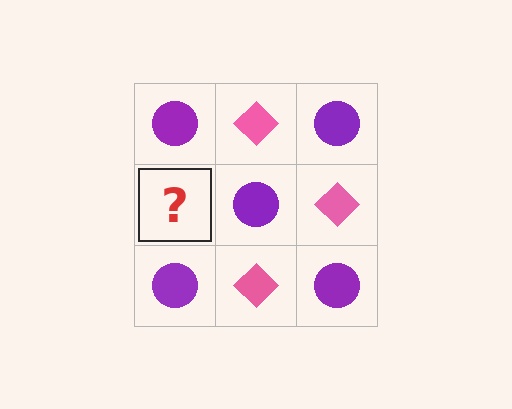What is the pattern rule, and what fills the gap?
The rule is that it alternates purple circle and pink diamond in a checkerboard pattern. The gap should be filled with a pink diamond.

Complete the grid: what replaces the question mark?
The question mark should be replaced with a pink diamond.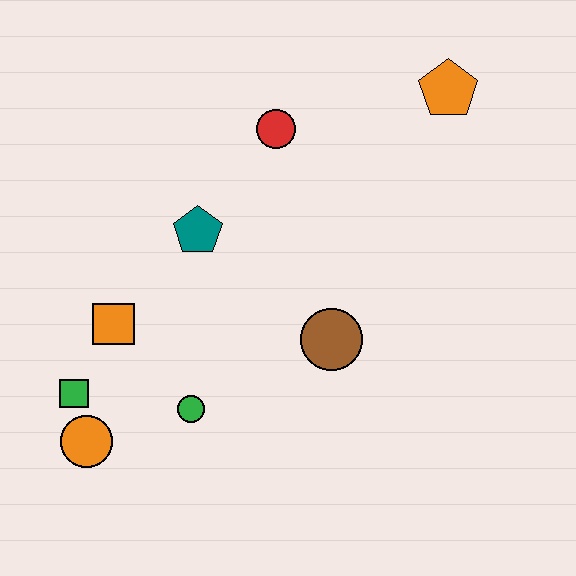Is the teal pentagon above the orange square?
Yes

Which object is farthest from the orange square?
The orange pentagon is farthest from the orange square.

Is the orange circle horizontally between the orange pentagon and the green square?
Yes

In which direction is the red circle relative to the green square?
The red circle is above the green square.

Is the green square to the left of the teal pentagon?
Yes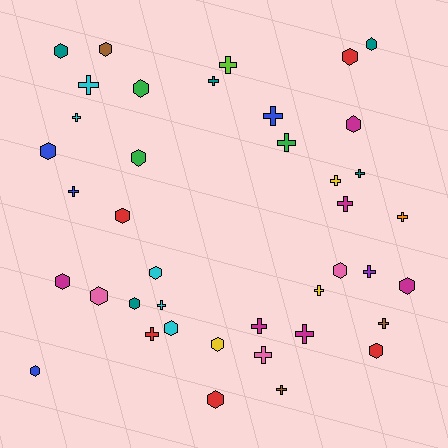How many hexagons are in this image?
There are 20 hexagons.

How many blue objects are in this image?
There are 4 blue objects.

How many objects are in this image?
There are 40 objects.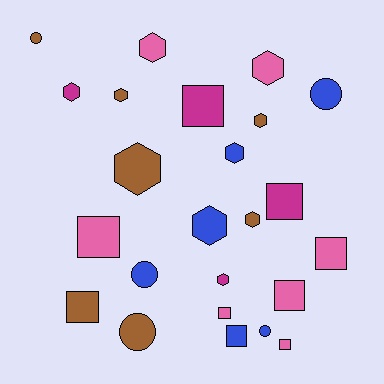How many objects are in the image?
There are 24 objects.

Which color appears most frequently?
Brown, with 7 objects.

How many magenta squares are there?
There are 2 magenta squares.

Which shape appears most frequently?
Hexagon, with 10 objects.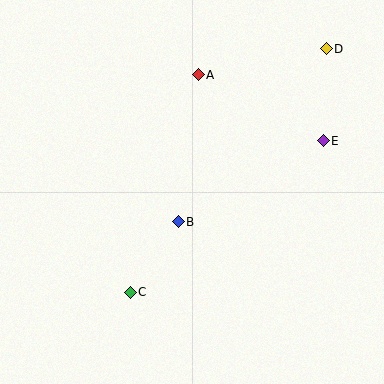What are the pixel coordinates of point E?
Point E is at (323, 141).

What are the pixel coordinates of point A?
Point A is at (198, 75).